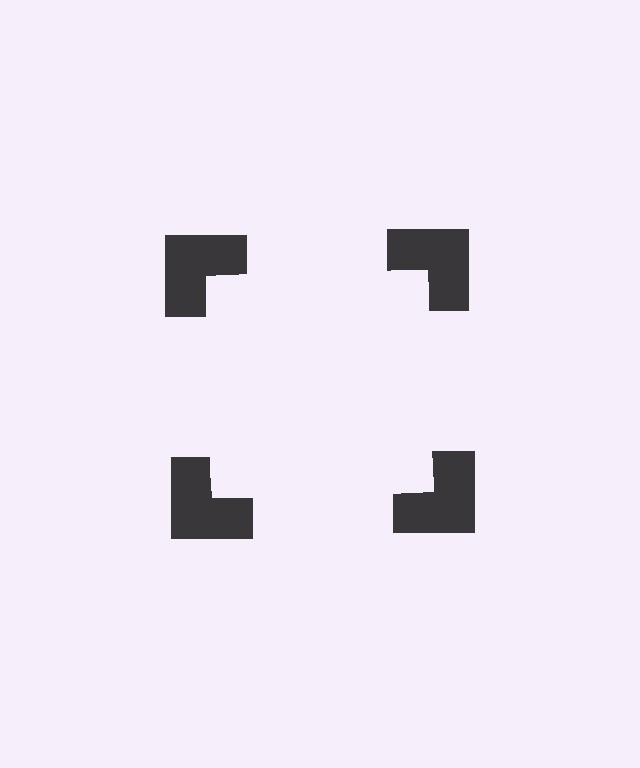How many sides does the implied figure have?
4 sides.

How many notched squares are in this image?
There are 4 — one at each vertex of the illusory square.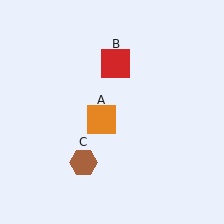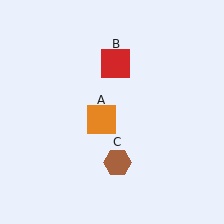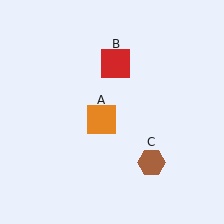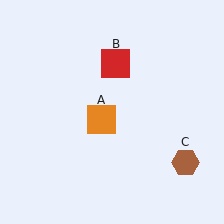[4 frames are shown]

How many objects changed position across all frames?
1 object changed position: brown hexagon (object C).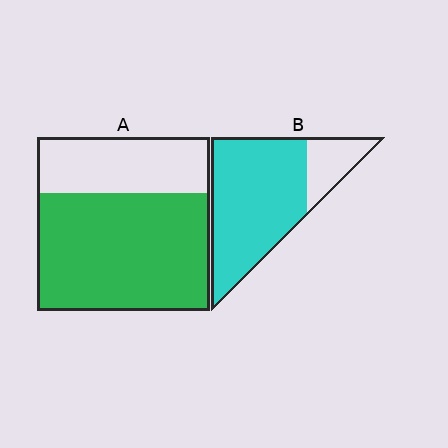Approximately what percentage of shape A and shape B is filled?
A is approximately 70% and B is approximately 80%.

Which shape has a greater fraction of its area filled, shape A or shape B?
Shape B.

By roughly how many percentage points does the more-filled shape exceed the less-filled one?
By roughly 10 percentage points (B over A).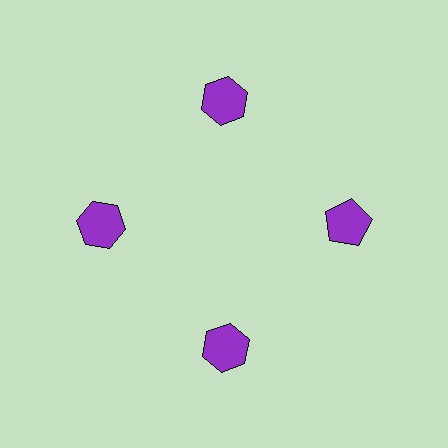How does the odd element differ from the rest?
It has a different shape: pentagon instead of hexagon.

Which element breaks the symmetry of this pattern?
The purple pentagon at roughly the 3 o'clock position breaks the symmetry. All other shapes are purple hexagons.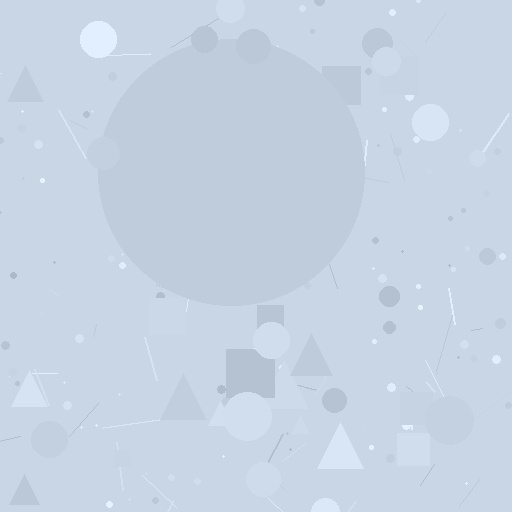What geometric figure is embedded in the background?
A circle is embedded in the background.